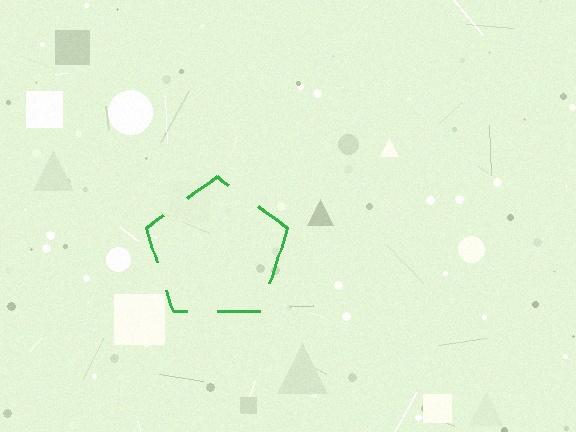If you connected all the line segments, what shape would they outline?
They would outline a pentagon.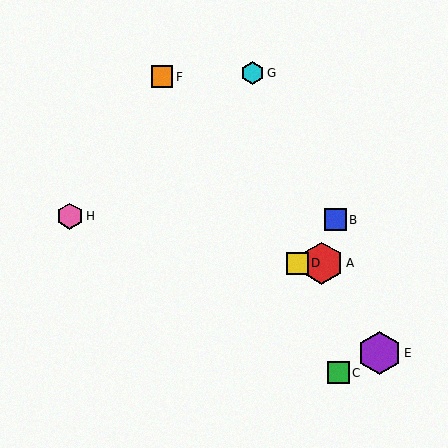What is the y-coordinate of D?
Object D is at y≈263.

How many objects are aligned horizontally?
2 objects (A, D) are aligned horizontally.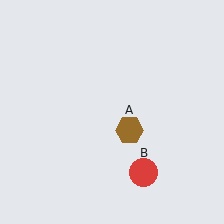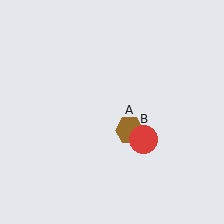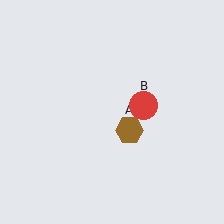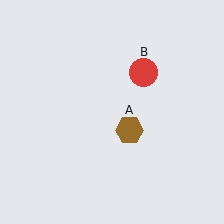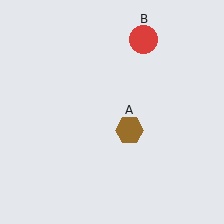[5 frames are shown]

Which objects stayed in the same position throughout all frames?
Brown hexagon (object A) remained stationary.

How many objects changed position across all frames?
1 object changed position: red circle (object B).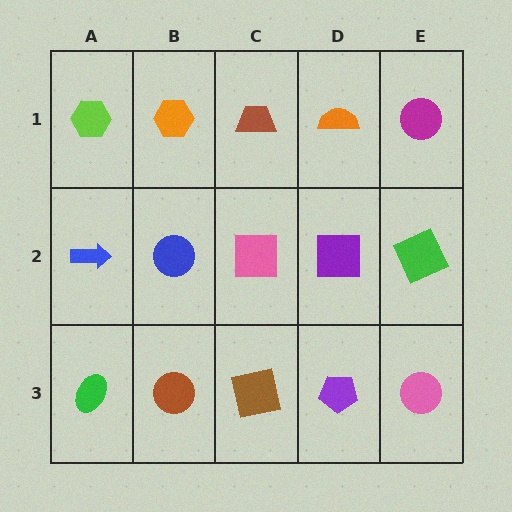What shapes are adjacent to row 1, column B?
A blue circle (row 2, column B), a lime hexagon (row 1, column A), a brown trapezoid (row 1, column C).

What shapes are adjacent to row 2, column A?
A lime hexagon (row 1, column A), a green ellipse (row 3, column A), a blue circle (row 2, column B).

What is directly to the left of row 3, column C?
A brown circle.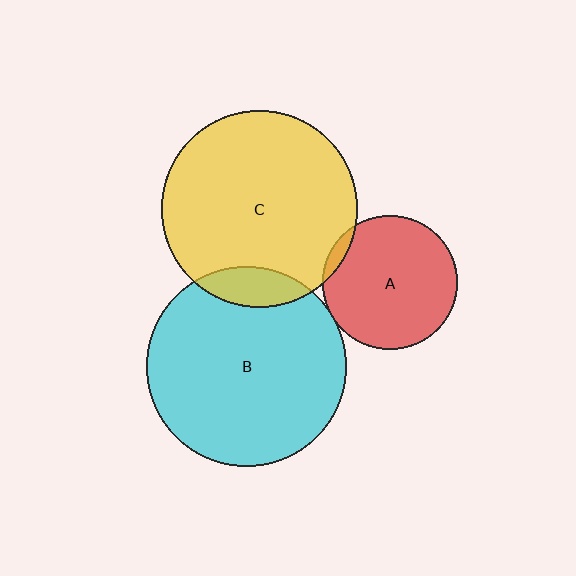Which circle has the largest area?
Circle B (cyan).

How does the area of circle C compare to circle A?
Approximately 2.1 times.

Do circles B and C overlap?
Yes.